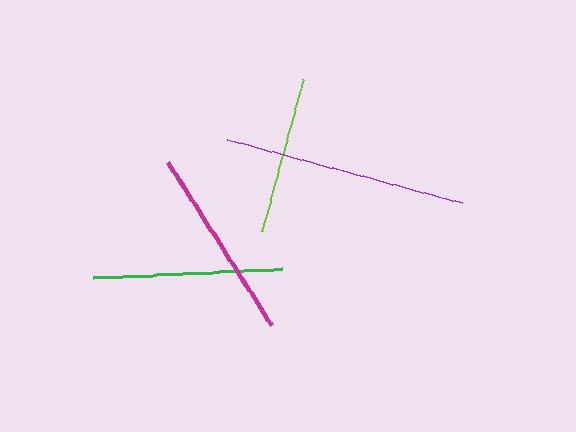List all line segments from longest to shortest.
From longest to shortest: purple, magenta, green, lime.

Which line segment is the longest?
The purple line is the longest at approximately 243 pixels.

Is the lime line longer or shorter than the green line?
The green line is longer than the lime line.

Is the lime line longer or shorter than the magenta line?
The magenta line is longer than the lime line.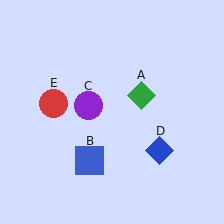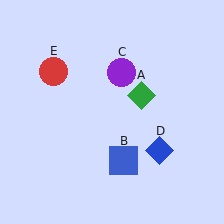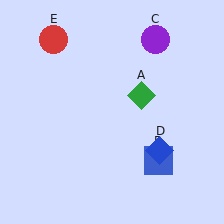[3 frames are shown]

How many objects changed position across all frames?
3 objects changed position: blue square (object B), purple circle (object C), red circle (object E).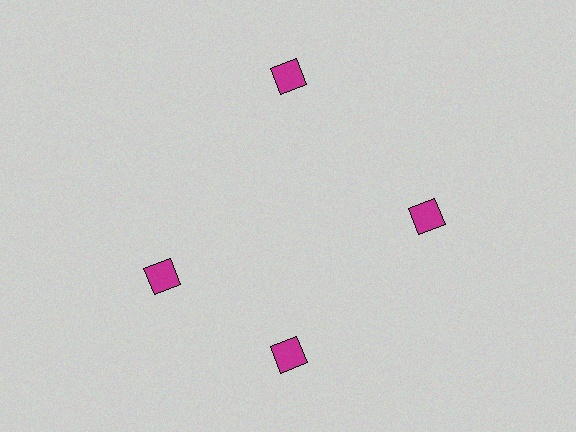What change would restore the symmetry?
The symmetry would be restored by rotating it back into even spacing with its neighbors so that all 4 squares sit at equal angles and equal distance from the center.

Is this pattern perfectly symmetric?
No. The 4 magenta squares are arranged in a ring, but one element near the 9 o'clock position is rotated out of alignment along the ring, breaking the 4-fold rotational symmetry.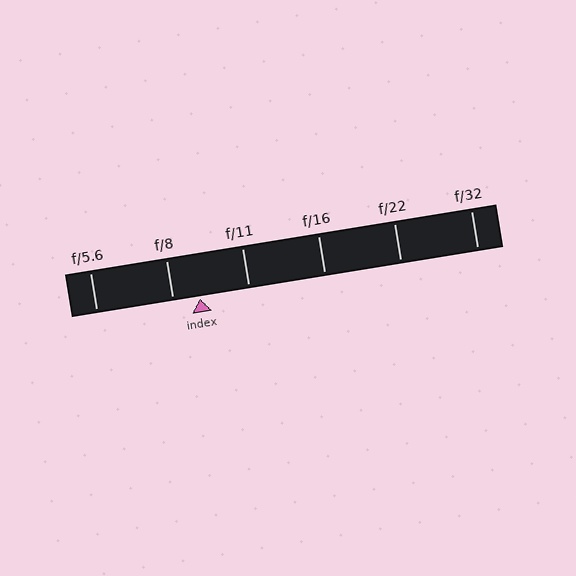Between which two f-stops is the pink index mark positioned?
The index mark is between f/8 and f/11.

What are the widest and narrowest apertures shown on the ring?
The widest aperture shown is f/5.6 and the narrowest is f/32.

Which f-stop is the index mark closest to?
The index mark is closest to f/8.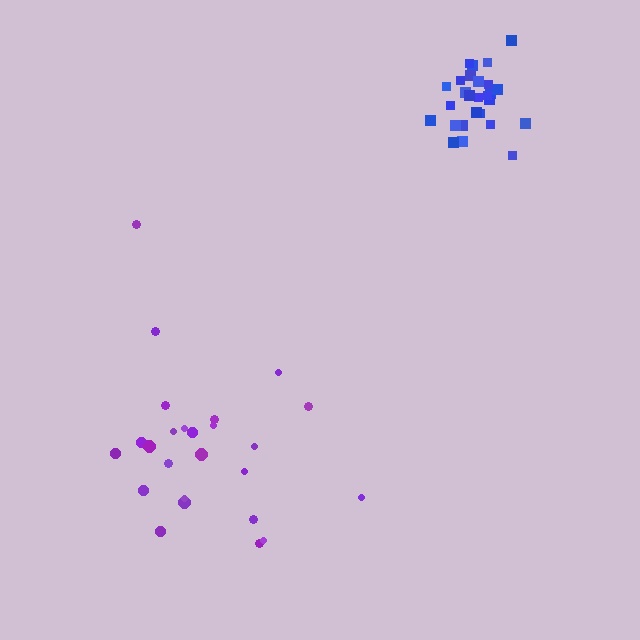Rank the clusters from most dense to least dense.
blue, purple.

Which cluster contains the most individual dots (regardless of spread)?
Blue (27).